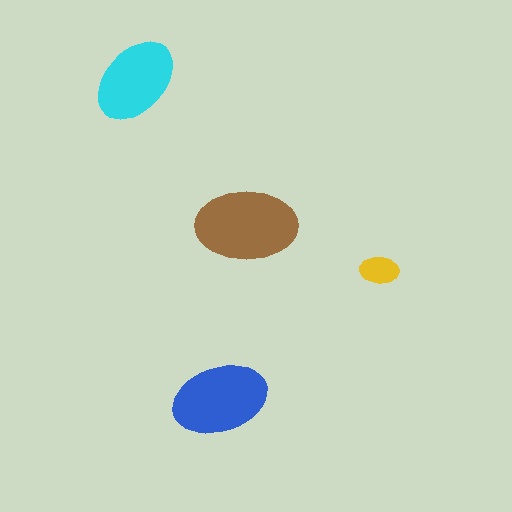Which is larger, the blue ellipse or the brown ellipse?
The brown one.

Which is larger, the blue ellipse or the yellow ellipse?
The blue one.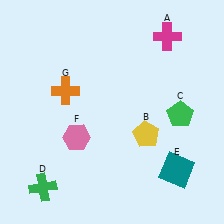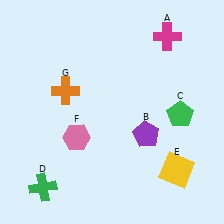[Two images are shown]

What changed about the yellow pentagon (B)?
In Image 1, B is yellow. In Image 2, it changed to purple.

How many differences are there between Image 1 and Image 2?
There are 2 differences between the two images.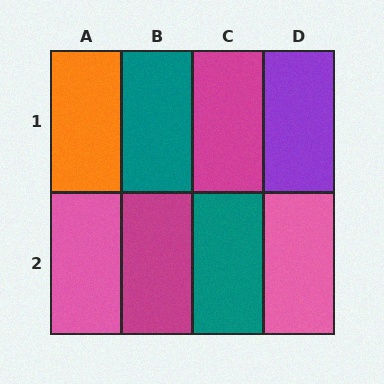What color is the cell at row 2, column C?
Teal.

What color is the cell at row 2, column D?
Pink.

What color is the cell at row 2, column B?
Magenta.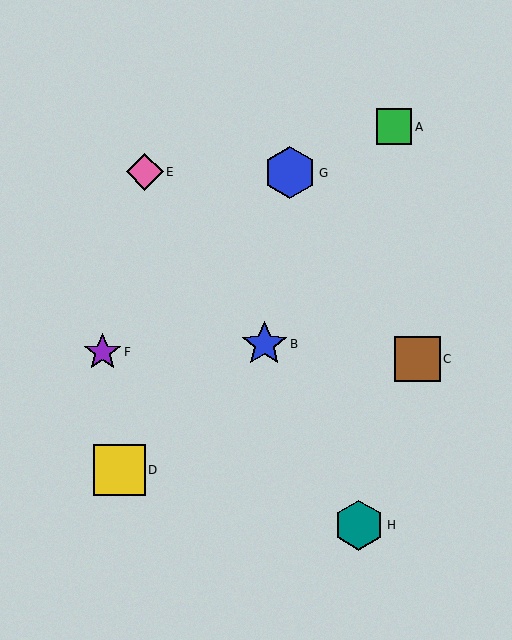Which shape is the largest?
The blue hexagon (labeled G) is the largest.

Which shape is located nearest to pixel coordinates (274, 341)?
The blue star (labeled B) at (264, 344) is nearest to that location.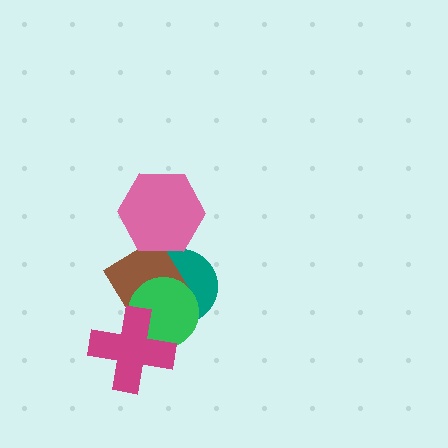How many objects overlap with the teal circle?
2 objects overlap with the teal circle.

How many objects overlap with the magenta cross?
2 objects overlap with the magenta cross.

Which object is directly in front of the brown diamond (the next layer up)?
The green circle is directly in front of the brown diamond.